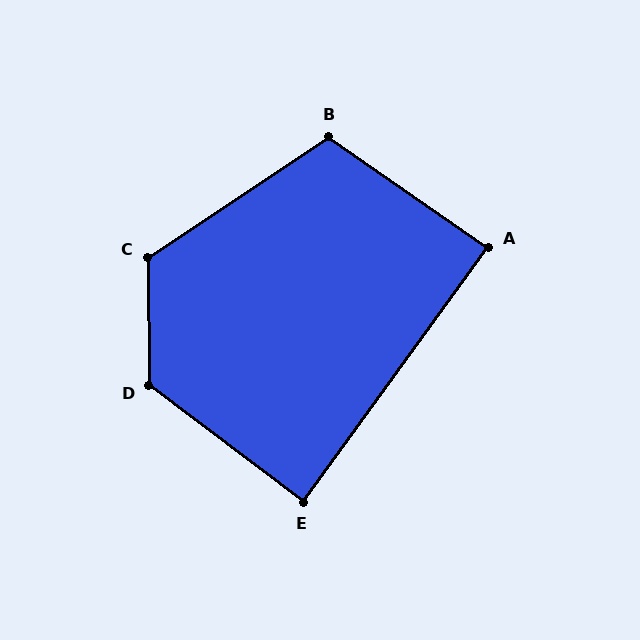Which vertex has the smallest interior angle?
A, at approximately 89 degrees.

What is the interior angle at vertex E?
Approximately 89 degrees (approximately right).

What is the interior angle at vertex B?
Approximately 112 degrees (obtuse).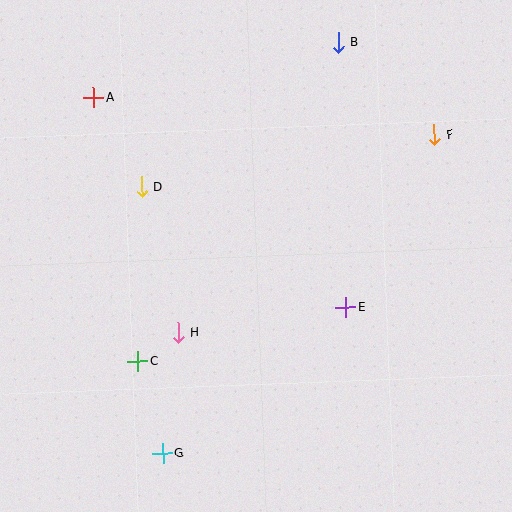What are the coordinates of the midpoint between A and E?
The midpoint between A and E is at (220, 203).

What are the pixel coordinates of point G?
Point G is at (163, 453).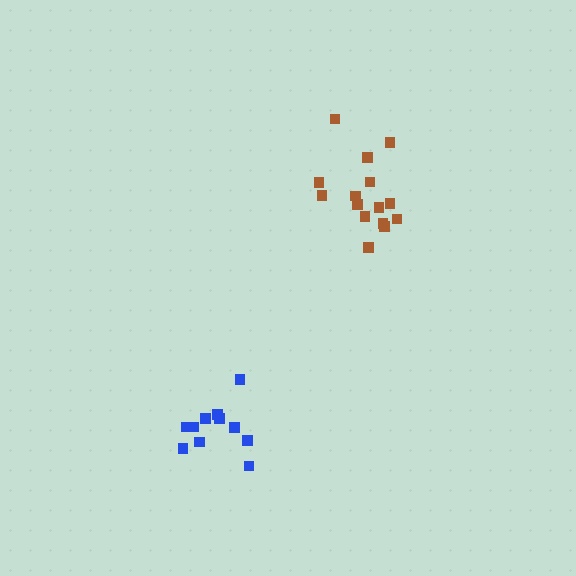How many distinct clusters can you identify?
There are 2 distinct clusters.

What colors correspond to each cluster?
The clusters are colored: brown, blue.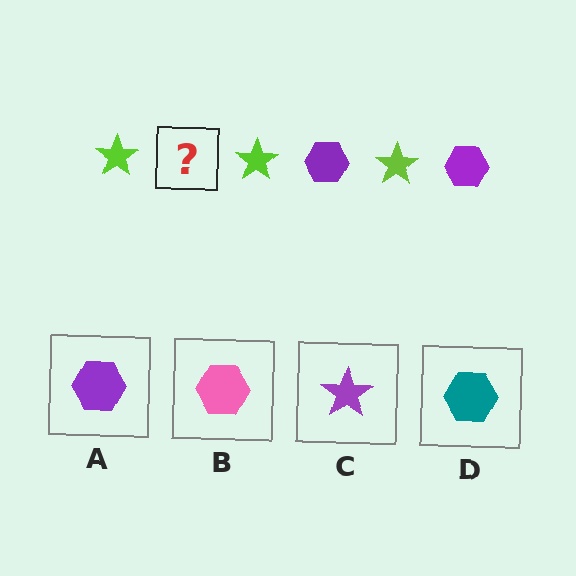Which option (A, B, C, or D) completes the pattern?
A.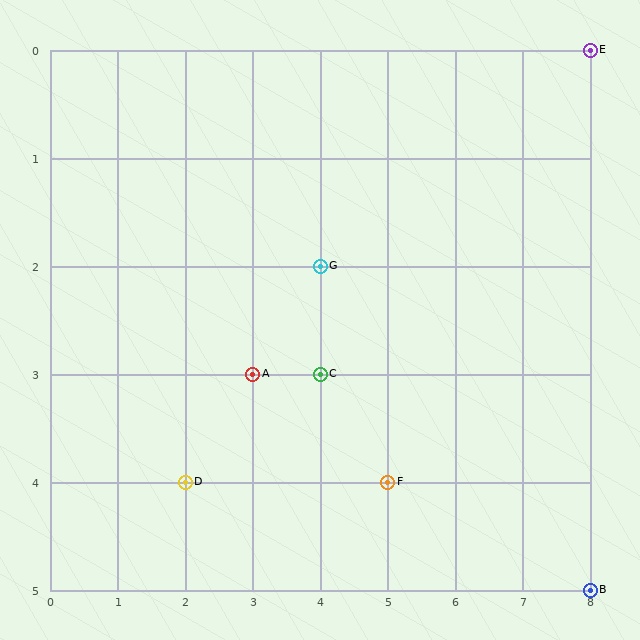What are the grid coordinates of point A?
Point A is at grid coordinates (3, 3).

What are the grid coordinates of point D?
Point D is at grid coordinates (2, 4).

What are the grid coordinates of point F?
Point F is at grid coordinates (5, 4).